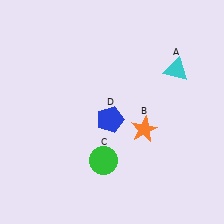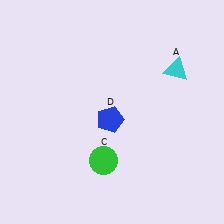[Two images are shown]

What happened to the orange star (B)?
The orange star (B) was removed in Image 2. It was in the bottom-right area of Image 1.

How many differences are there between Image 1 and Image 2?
There is 1 difference between the two images.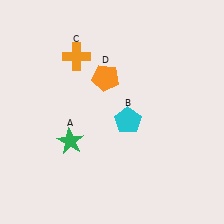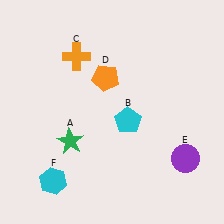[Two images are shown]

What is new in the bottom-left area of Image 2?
A cyan hexagon (F) was added in the bottom-left area of Image 2.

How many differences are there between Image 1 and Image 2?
There are 2 differences between the two images.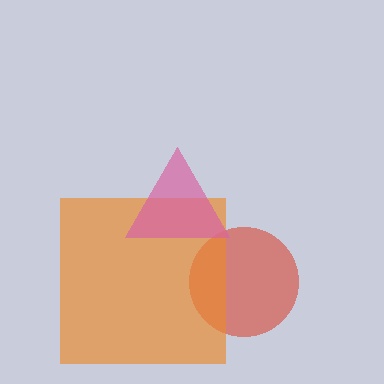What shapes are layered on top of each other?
The layered shapes are: a red circle, an orange square, a pink triangle.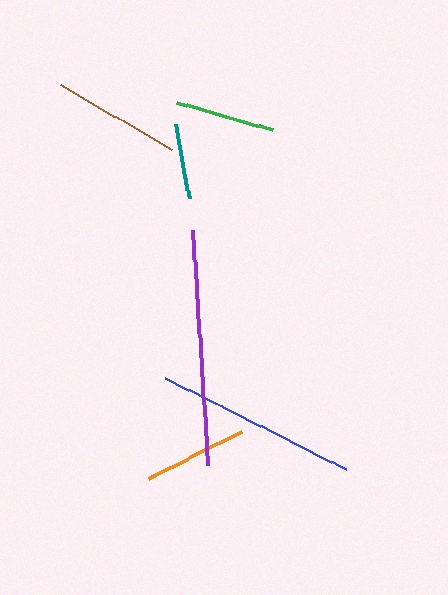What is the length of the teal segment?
The teal segment is approximately 76 pixels long.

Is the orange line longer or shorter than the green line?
The orange line is longer than the green line.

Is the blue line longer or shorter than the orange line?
The blue line is longer than the orange line.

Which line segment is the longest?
The purple line is the longest at approximately 235 pixels.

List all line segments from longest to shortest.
From longest to shortest: purple, blue, brown, orange, green, teal.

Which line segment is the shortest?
The teal line is the shortest at approximately 76 pixels.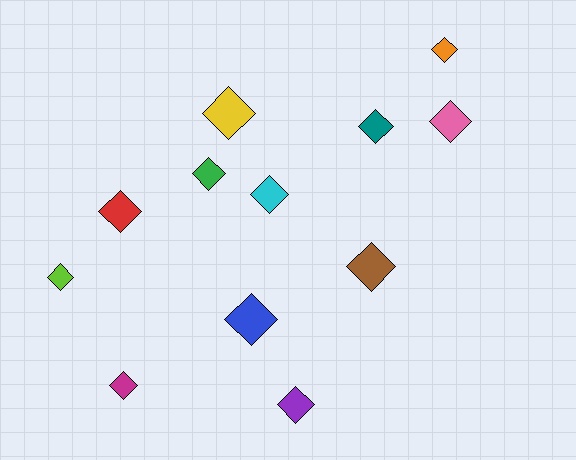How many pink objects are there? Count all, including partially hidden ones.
There is 1 pink object.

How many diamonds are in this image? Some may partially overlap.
There are 12 diamonds.